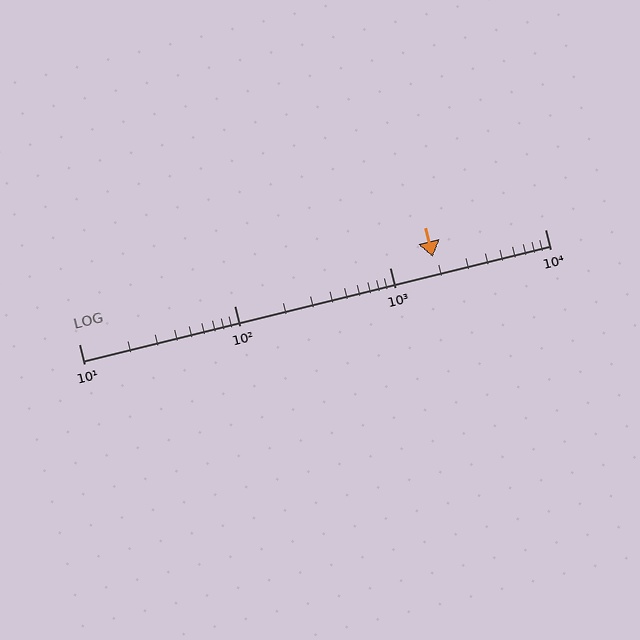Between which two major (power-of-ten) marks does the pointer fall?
The pointer is between 1000 and 10000.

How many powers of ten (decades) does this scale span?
The scale spans 3 decades, from 10 to 10000.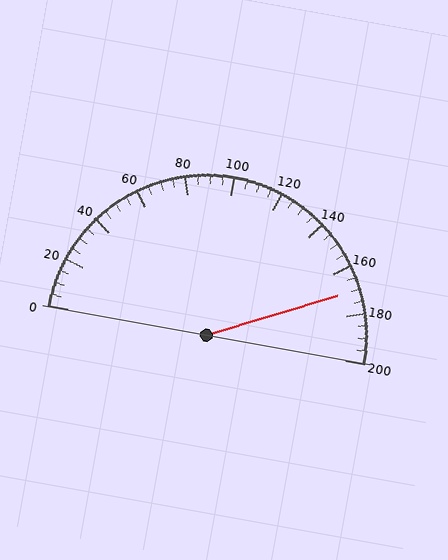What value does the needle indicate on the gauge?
The needle indicates approximately 170.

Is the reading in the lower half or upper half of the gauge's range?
The reading is in the upper half of the range (0 to 200).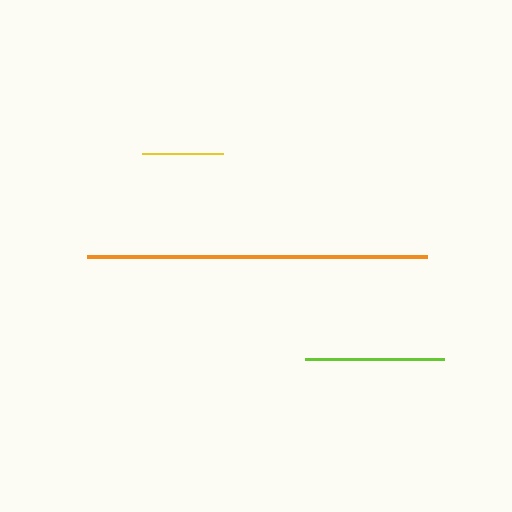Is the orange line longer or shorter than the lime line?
The orange line is longer than the lime line.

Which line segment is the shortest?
The yellow line is the shortest at approximately 80 pixels.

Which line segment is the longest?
The orange line is the longest at approximately 340 pixels.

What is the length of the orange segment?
The orange segment is approximately 340 pixels long.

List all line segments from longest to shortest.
From longest to shortest: orange, lime, yellow.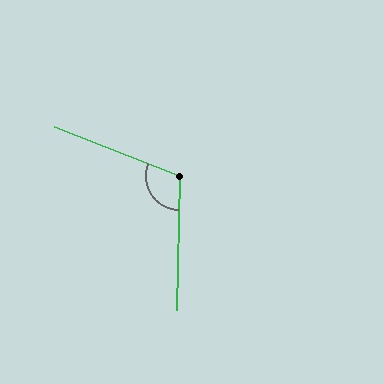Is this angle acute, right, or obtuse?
It is obtuse.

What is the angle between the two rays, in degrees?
Approximately 110 degrees.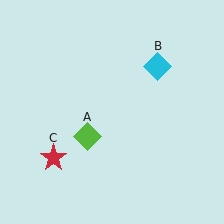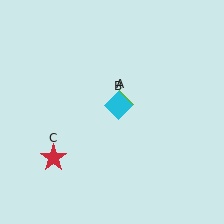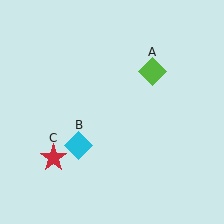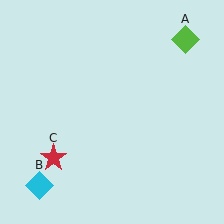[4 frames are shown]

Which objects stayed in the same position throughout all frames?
Red star (object C) remained stationary.